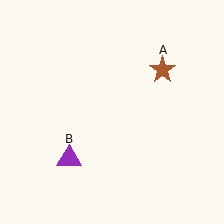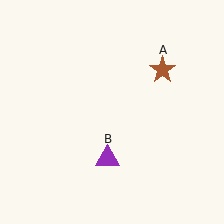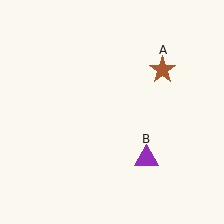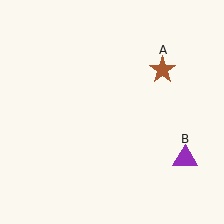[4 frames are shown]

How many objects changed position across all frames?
1 object changed position: purple triangle (object B).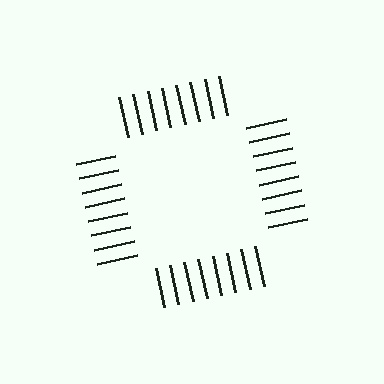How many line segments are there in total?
32 — 8 along each of the 4 edges.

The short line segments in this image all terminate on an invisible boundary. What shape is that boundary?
An illusory square — the line segments terminate on its edges but no continuous stroke is drawn.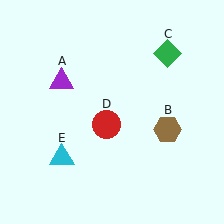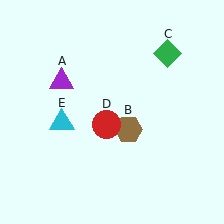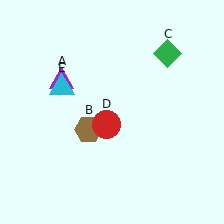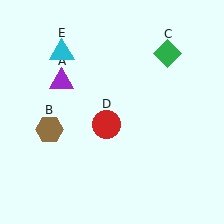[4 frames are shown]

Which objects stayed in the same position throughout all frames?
Purple triangle (object A) and green diamond (object C) and red circle (object D) remained stationary.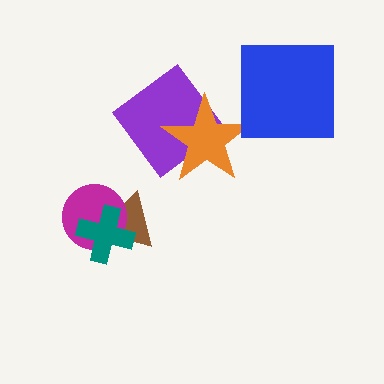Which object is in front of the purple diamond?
The orange star is in front of the purple diamond.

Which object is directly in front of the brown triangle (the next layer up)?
The magenta circle is directly in front of the brown triangle.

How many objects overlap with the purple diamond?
1 object overlaps with the purple diamond.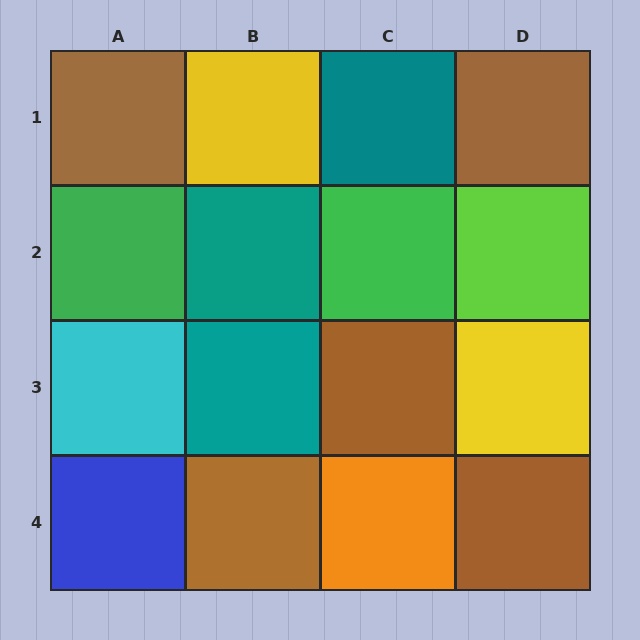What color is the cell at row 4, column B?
Brown.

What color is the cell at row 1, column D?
Brown.